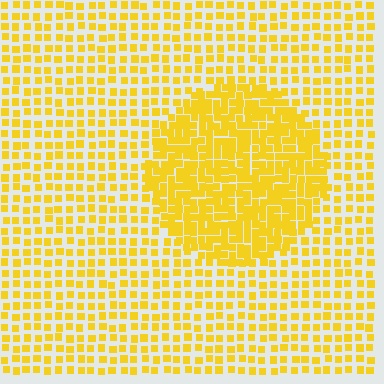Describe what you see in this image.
The image contains small yellow elements arranged at two different densities. A circle-shaped region is visible where the elements are more densely packed than the surrounding area.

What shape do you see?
I see a circle.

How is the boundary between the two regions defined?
The boundary is defined by a change in element density (approximately 2.0x ratio). All elements are the same color, size, and shape.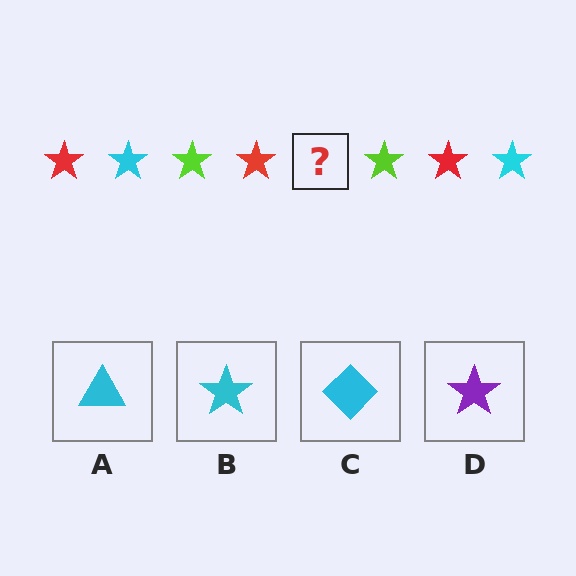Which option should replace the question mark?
Option B.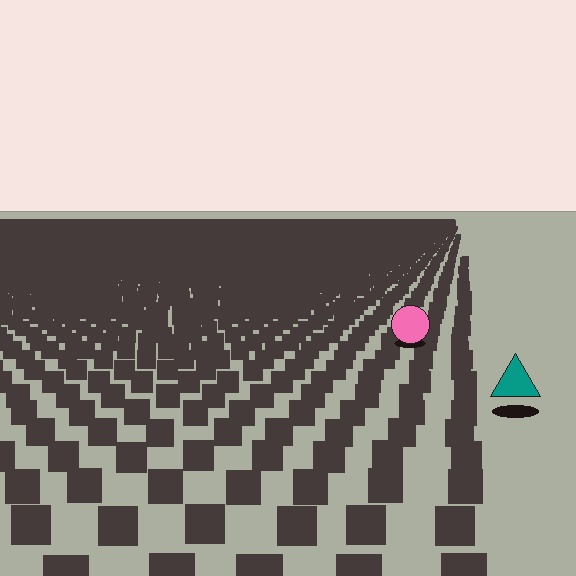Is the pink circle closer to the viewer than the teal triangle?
No. The teal triangle is closer — you can tell from the texture gradient: the ground texture is coarser near it.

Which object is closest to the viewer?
The teal triangle is closest. The texture marks near it are larger and more spread out.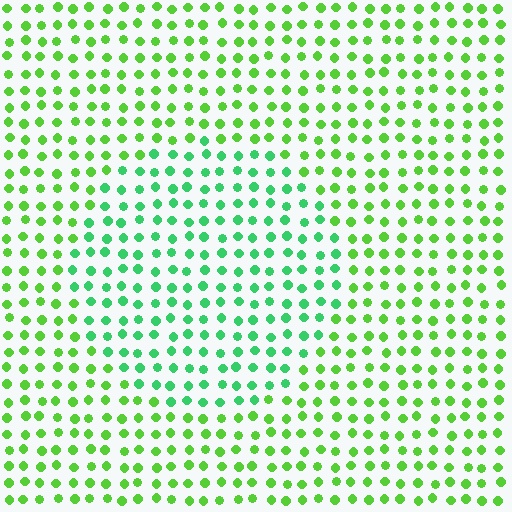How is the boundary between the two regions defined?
The boundary is defined purely by a slight shift in hue (about 33 degrees). Spacing, size, and orientation are identical on both sides.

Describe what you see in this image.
The image is filled with small lime elements in a uniform arrangement. A circle-shaped region is visible where the elements are tinted to a slightly different hue, forming a subtle color boundary.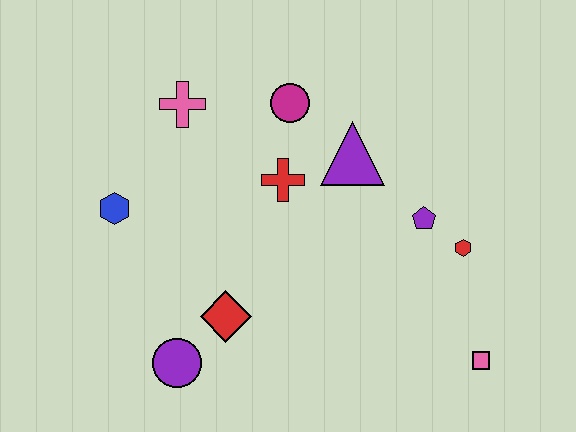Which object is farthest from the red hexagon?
The blue hexagon is farthest from the red hexagon.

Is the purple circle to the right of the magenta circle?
No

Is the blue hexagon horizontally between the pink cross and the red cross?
No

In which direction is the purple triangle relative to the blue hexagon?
The purple triangle is to the right of the blue hexagon.